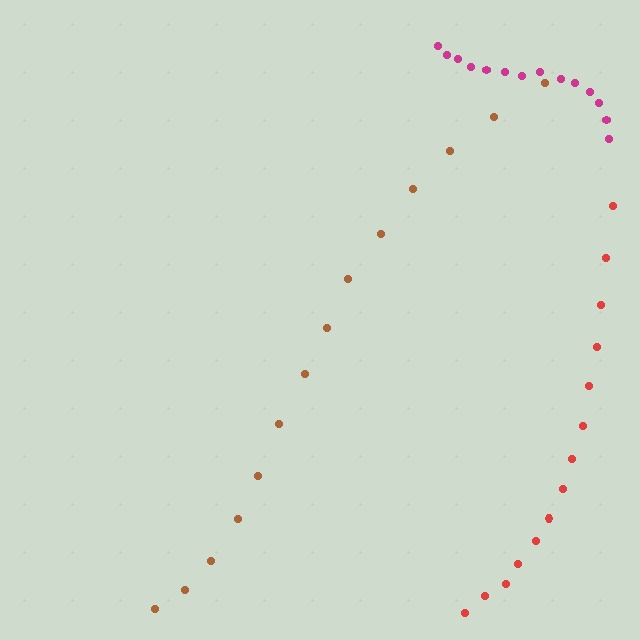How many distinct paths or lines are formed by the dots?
There are 3 distinct paths.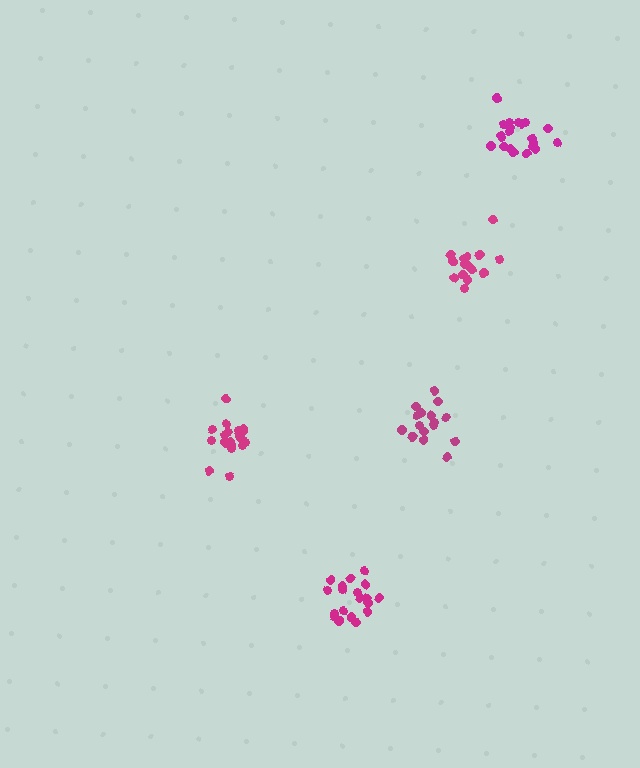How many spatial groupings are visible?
There are 5 spatial groupings.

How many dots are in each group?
Group 1: 19 dots, Group 2: 15 dots, Group 3: 21 dots, Group 4: 20 dots, Group 5: 16 dots (91 total).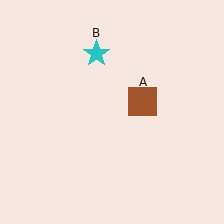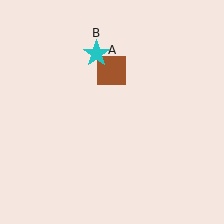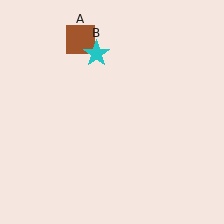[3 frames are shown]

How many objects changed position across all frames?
1 object changed position: brown square (object A).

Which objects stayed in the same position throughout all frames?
Cyan star (object B) remained stationary.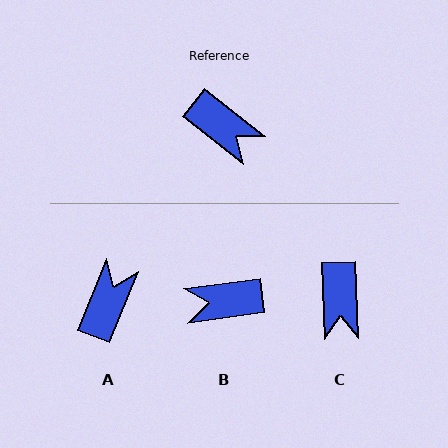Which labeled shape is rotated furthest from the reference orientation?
B, about 134 degrees away.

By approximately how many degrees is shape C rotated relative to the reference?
Approximately 49 degrees clockwise.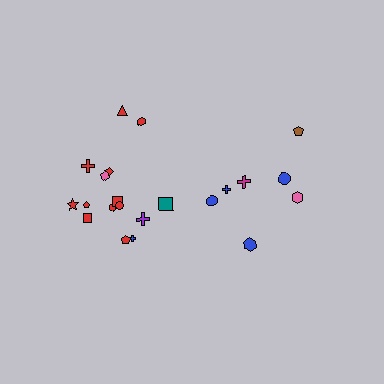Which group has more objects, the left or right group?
The left group.